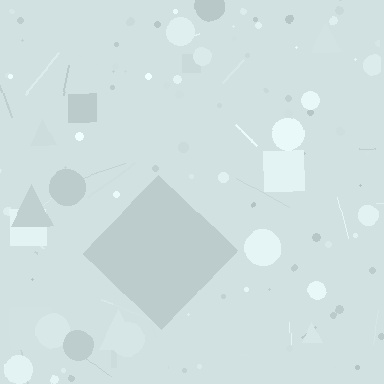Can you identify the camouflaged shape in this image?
The camouflaged shape is a diamond.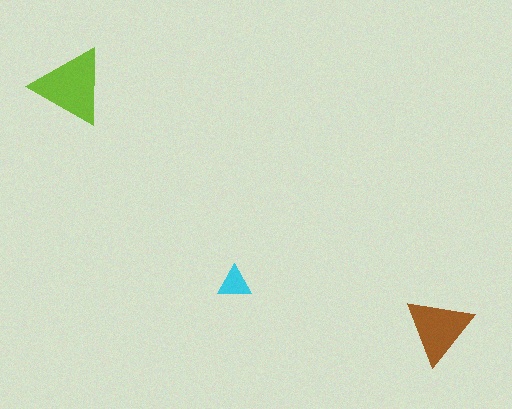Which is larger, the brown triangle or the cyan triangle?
The brown one.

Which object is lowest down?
The brown triangle is bottommost.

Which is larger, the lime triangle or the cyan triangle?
The lime one.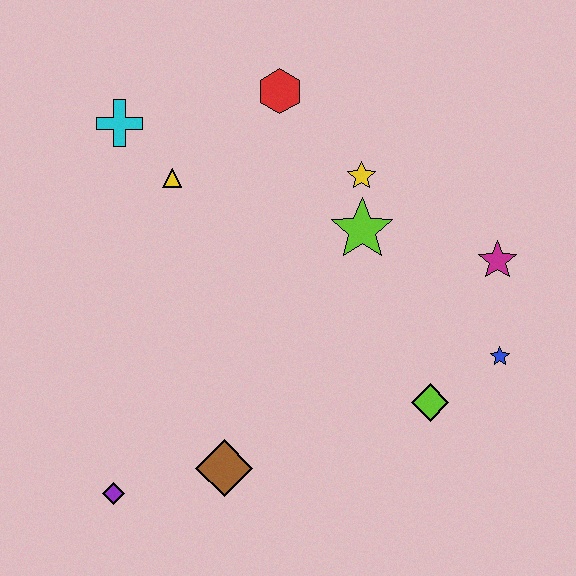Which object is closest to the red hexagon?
The yellow star is closest to the red hexagon.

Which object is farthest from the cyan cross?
The blue star is farthest from the cyan cross.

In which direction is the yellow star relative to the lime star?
The yellow star is above the lime star.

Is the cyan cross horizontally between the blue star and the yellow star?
No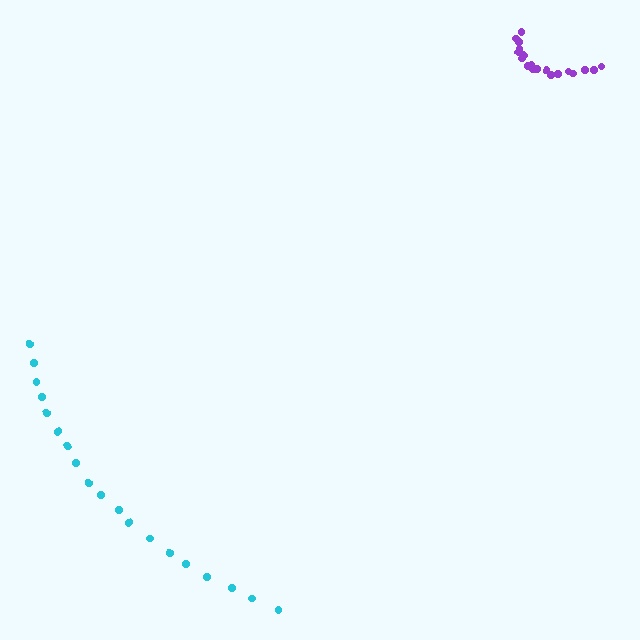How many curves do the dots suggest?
There are 2 distinct paths.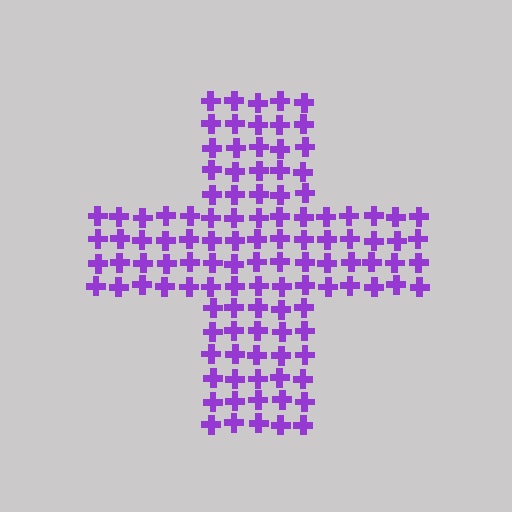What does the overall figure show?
The overall figure shows a cross.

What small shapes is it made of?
It is made of small crosses.